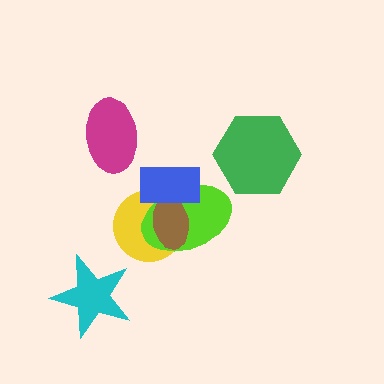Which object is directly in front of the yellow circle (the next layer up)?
The lime ellipse is directly in front of the yellow circle.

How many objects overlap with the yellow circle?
3 objects overlap with the yellow circle.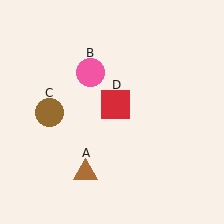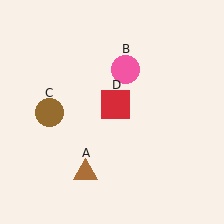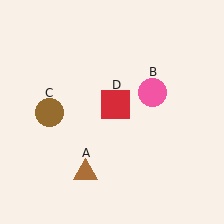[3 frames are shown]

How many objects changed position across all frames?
1 object changed position: pink circle (object B).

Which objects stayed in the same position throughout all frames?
Brown triangle (object A) and brown circle (object C) and red square (object D) remained stationary.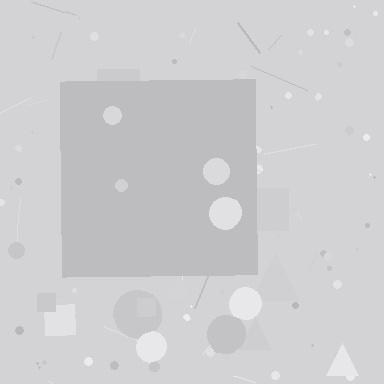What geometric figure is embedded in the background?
A square is embedded in the background.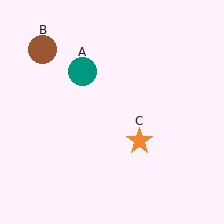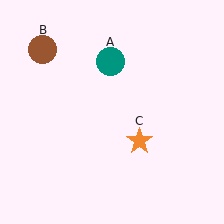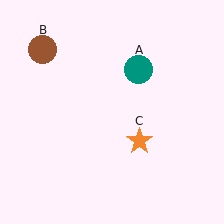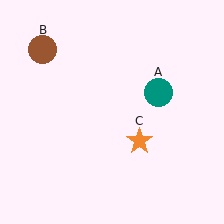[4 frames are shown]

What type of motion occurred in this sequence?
The teal circle (object A) rotated clockwise around the center of the scene.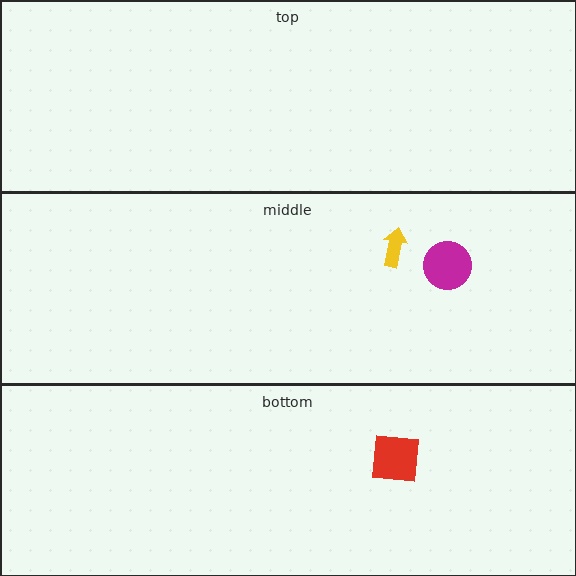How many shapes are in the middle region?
2.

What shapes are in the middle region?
The magenta circle, the yellow arrow.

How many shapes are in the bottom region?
1.